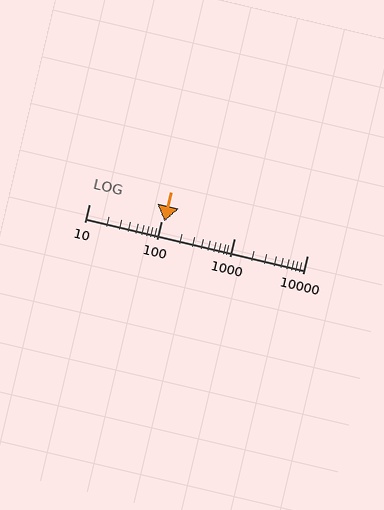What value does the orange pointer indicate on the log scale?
The pointer indicates approximately 110.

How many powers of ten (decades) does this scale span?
The scale spans 3 decades, from 10 to 10000.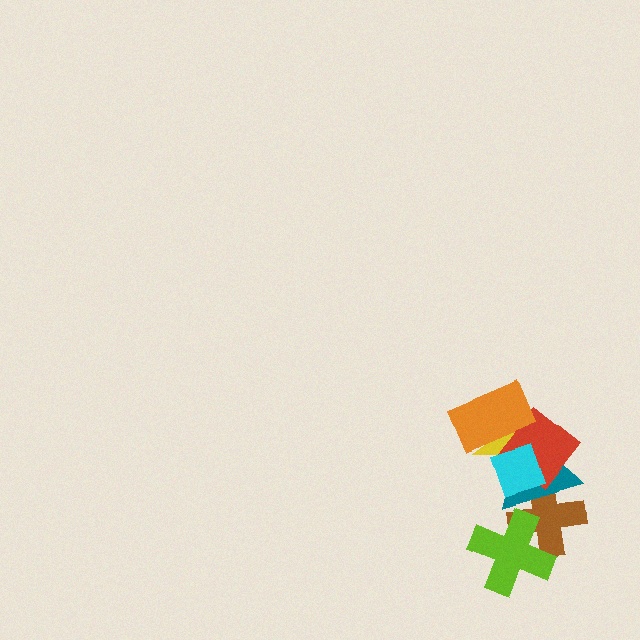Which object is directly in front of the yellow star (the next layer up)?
The red diamond is directly in front of the yellow star.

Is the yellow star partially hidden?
Yes, it is partially covered by another shape.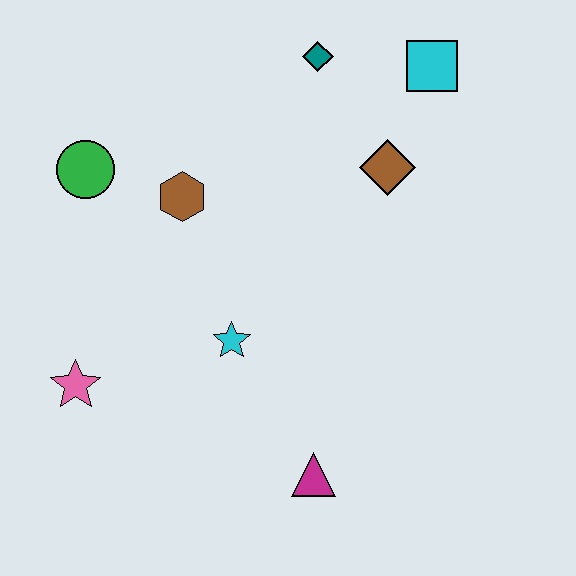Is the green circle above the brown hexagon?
Yes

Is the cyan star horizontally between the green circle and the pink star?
No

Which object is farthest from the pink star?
The cyan square is farthest from the pink star.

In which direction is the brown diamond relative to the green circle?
The brown diamond is to the right of the green circle.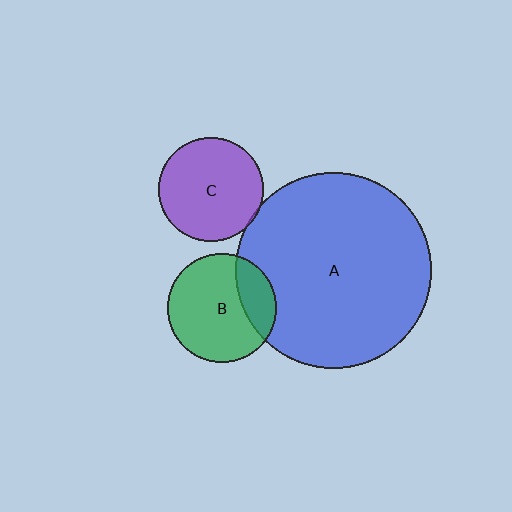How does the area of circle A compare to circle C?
Approximately 3.5 times.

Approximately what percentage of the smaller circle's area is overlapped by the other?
Approximately 25%.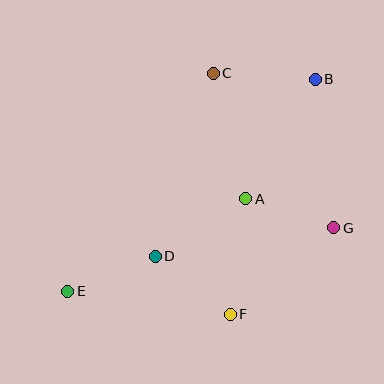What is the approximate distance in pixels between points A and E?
The distance between A and E is approximately 200 pixels.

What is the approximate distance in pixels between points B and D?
The distance between B and D is approximately 238 pixels.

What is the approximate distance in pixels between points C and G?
The distance between C and G is approximately 196 pixels.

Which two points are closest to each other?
Points A and G are closest to each other.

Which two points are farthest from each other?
Points B and E are farthest from each other.